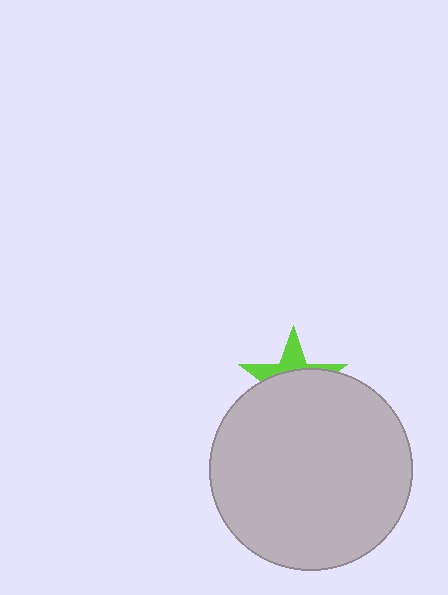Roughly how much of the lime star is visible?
A small part of it is visible (roughly 35%).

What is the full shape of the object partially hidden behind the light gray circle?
The partially hidden object is a lime star.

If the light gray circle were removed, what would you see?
You would see the complete lime star.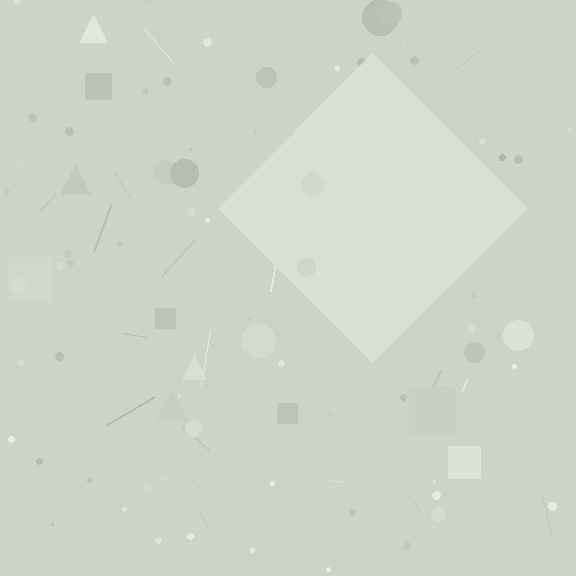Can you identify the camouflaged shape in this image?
The camouflaged shape is a diamond.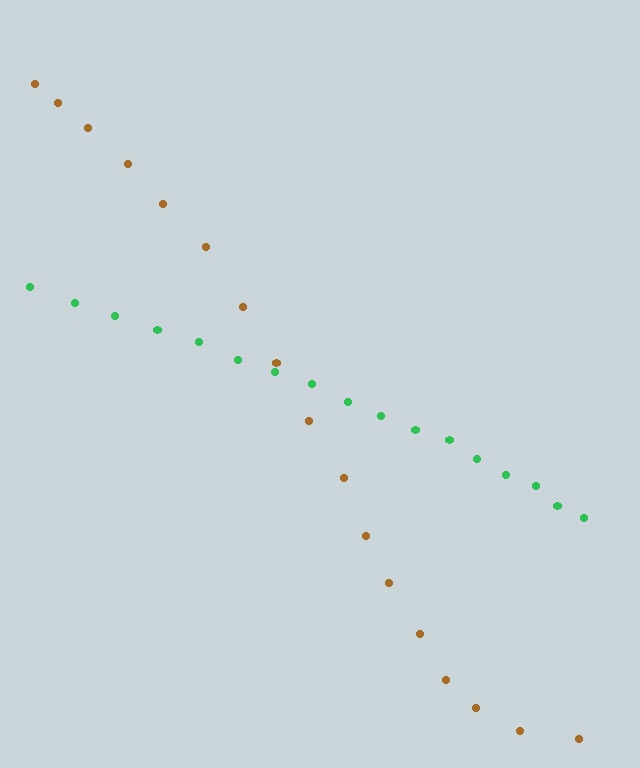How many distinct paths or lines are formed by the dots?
There are 2 distinct paths.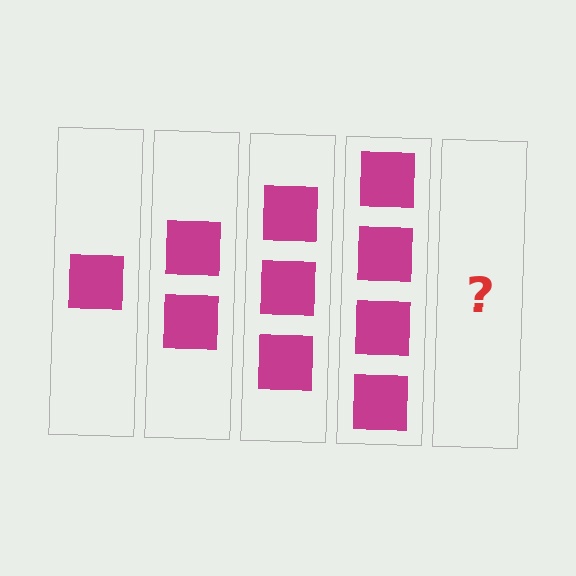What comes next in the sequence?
The next element should be 5 squares.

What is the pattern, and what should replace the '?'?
The pattern is that each step adds one more square. The '?' should be 5 squares.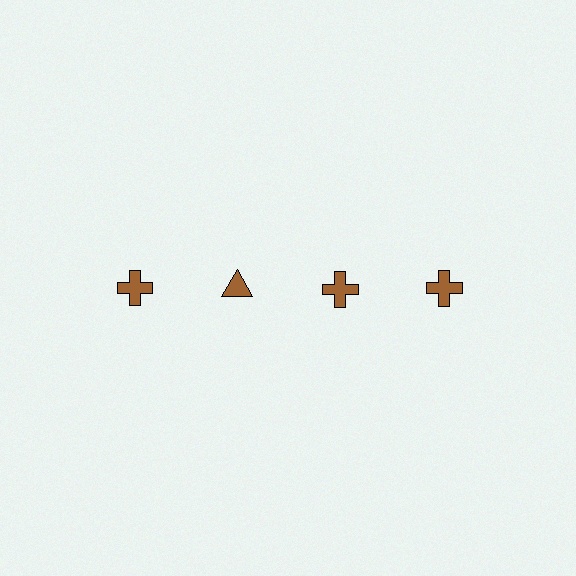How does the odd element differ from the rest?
It has a different shape: triangle instead of cross.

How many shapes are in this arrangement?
There are 4 shapes arranged in a grid pattern.